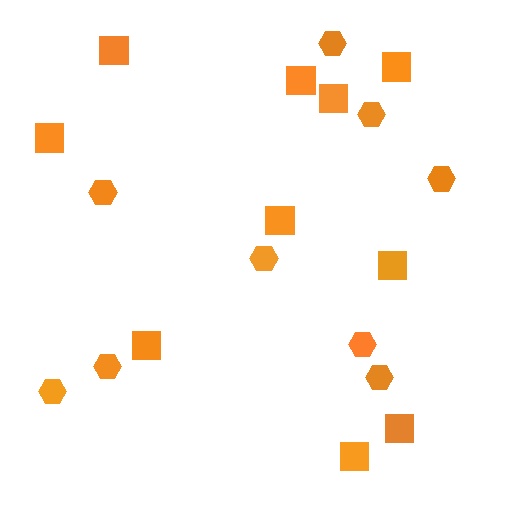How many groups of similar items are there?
There are 2 groups: one group of hexagons (9) and one group of squares (10).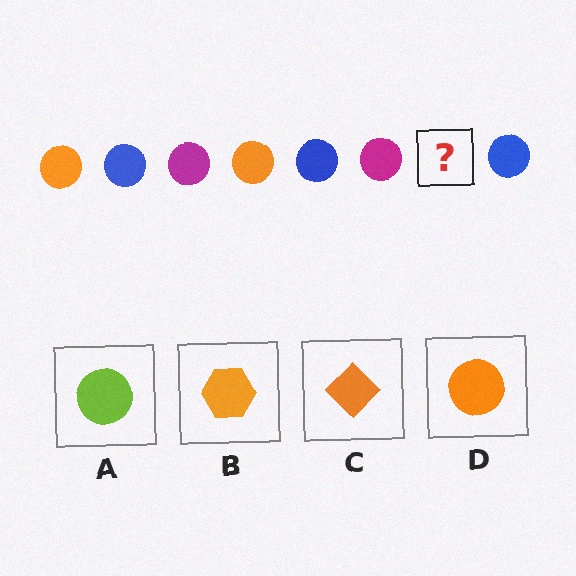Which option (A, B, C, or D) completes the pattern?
D.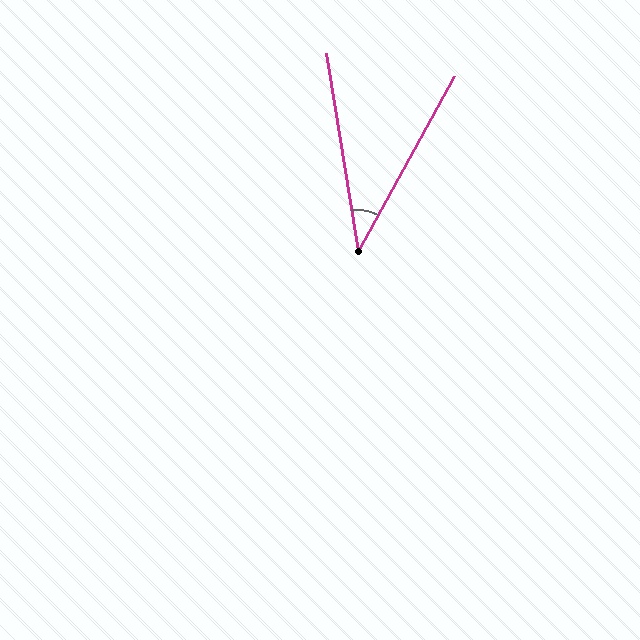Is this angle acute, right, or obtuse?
It is acute.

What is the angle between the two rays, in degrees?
Approximately 38 degrees.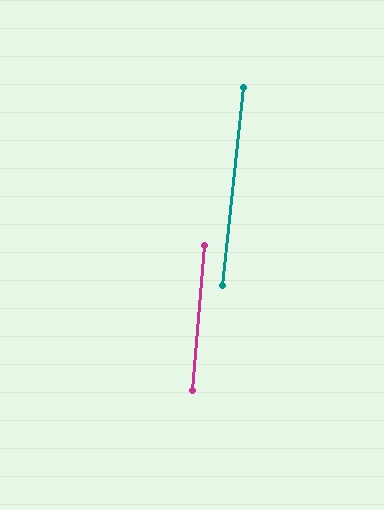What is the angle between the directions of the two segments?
Approximately 1 degree.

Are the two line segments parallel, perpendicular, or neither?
Parallel — their directions differ by only 1.4°.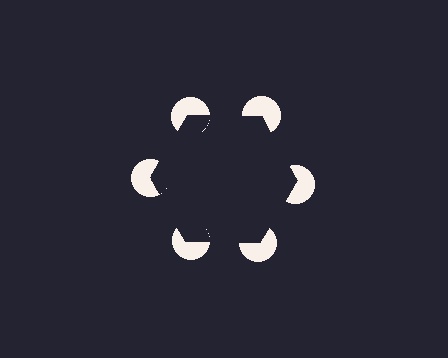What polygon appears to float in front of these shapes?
An illusory hexagon — its edges are inferred from the aligned wedge cuts in the pac-man discs, not physically drawn.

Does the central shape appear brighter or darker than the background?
It typically appears slightly darker than the background, even though no actual brightness change is drawn.